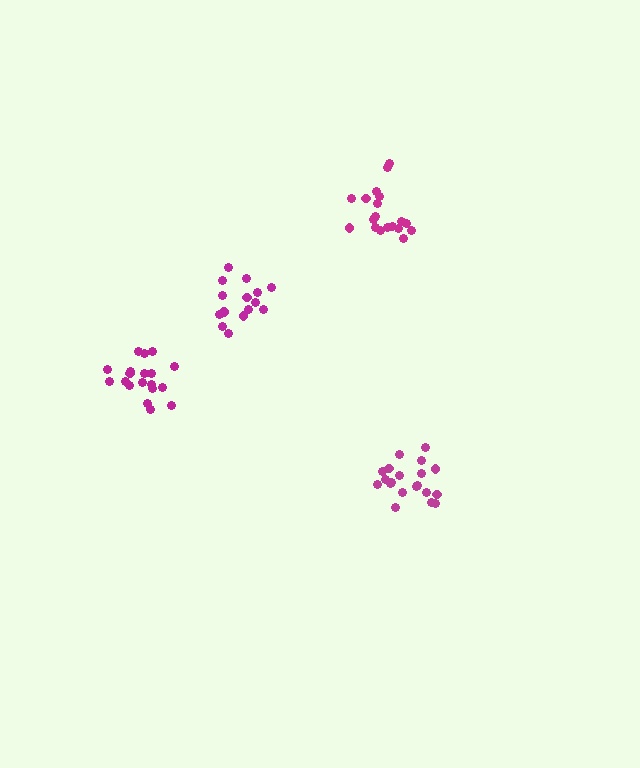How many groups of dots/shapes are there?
There are 4 groups.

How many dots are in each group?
Group 1: 20 dots, Group 2: 19 dots, Group 3: 15 dots, Group 4: 19 dots (73 total).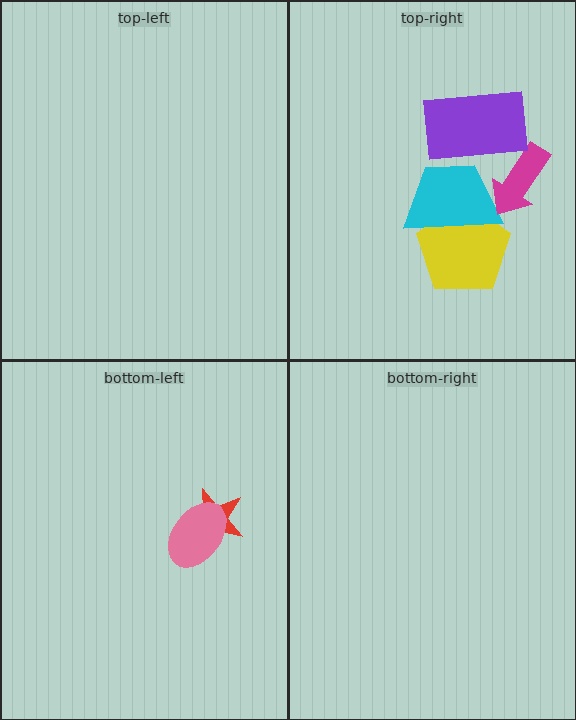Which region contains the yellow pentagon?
The top-right region.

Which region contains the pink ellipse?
The bottom-left region.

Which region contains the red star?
The bottom-left region.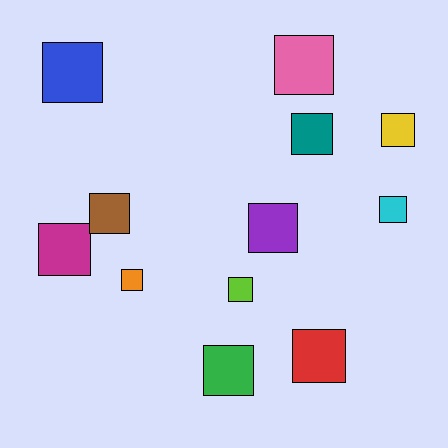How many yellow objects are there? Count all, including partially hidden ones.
There is 1 yellow object.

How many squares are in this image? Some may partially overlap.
There are 12 squares.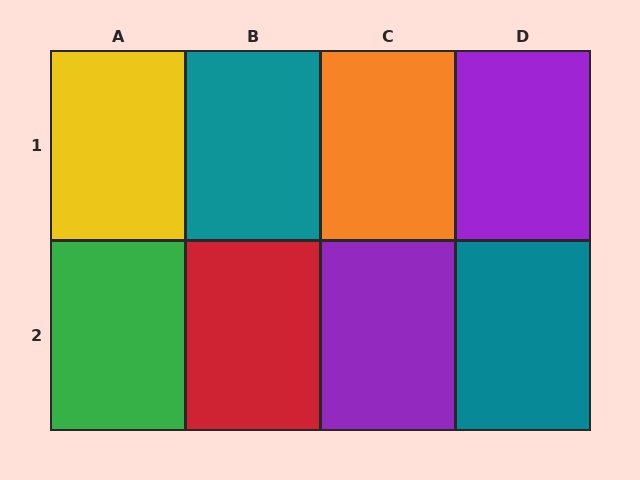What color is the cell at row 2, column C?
Purple.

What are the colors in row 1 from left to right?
Yellow, teal, orange, purple.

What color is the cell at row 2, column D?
Teal.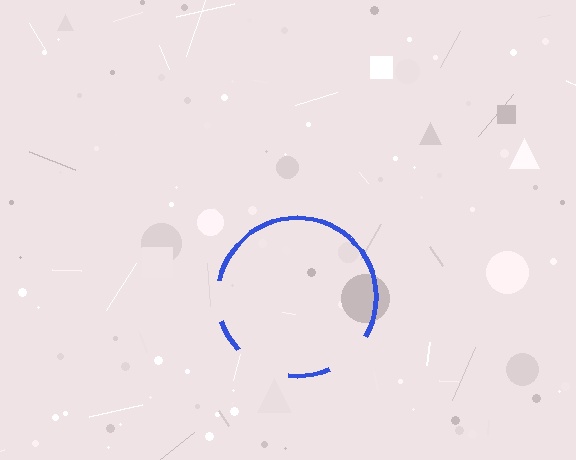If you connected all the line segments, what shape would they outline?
They would outline a circle.